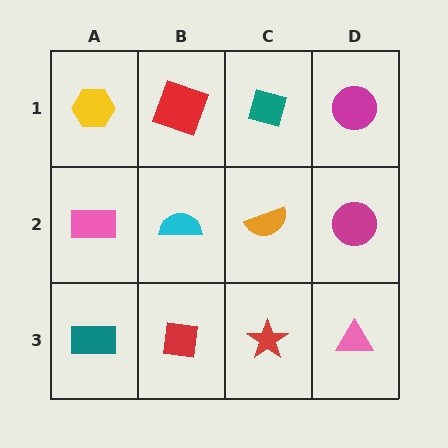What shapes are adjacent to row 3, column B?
A cyan semicircle (row 2, column B), a teal rectangle (row 3, column A), a red star (row 3, column C).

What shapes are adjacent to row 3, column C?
An orange semicircle (row 2, column C), a red square (row 3, column B), a pink triangle (row 3, column D).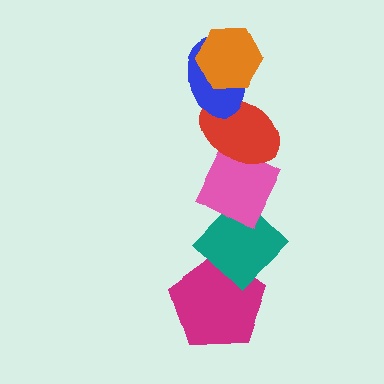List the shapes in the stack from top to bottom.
From top to bottom: the orange hexagon, the blue ellipse, the red ellipse, the pink diamond, the teal diamond, the magenta pentagon.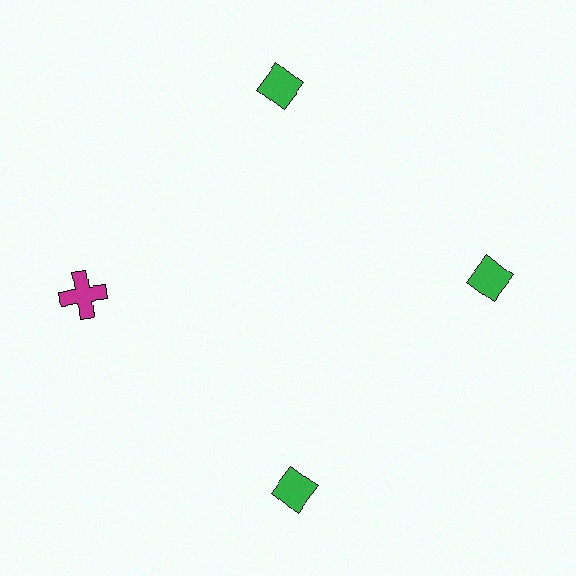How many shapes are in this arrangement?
There are 4 shapes arranged in a ring pattern.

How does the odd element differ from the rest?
It differs in both color (magenta instead of green) and shape (cross instead of diamond).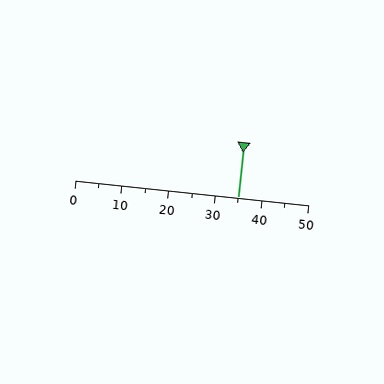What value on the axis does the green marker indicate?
The marker indicates approximately 35.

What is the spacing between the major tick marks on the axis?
The major ticks are spaced 10 apart.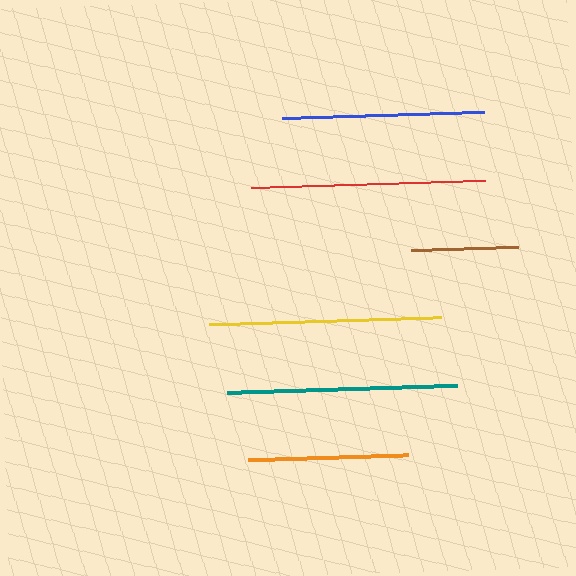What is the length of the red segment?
The red segment is approximately 234 pixels long.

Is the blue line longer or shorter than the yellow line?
The yellow line is longer than the blue line.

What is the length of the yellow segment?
The yellow segment is approximately 232 pixels long.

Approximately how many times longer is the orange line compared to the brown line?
The orange line is approximately 1.5 times the length of the brown line.